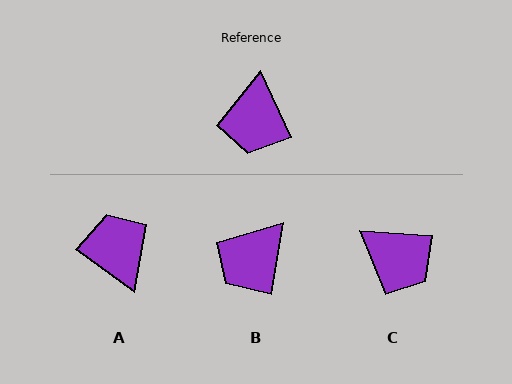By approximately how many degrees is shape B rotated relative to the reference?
Approximately 34 degrees clockwise.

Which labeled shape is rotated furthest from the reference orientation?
A, about 151 degrees away.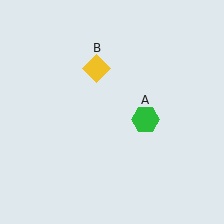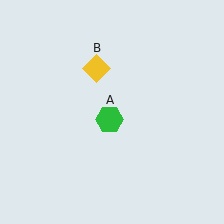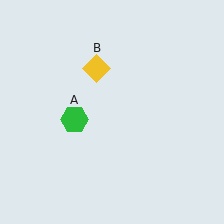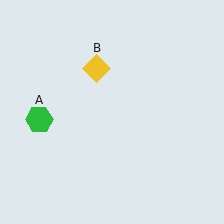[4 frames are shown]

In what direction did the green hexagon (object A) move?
The green hexagon (object A) moved left.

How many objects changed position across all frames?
1 object changed position: green hexagon (object A).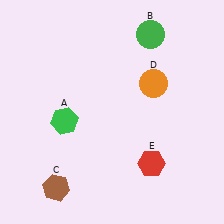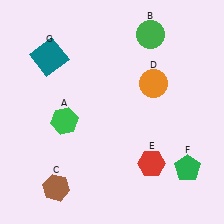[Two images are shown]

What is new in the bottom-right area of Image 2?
A green pentagon (F) was added in the bottom-right area of Image 2.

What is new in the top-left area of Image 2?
A teal square (G) was added in the top-left area of Image 2.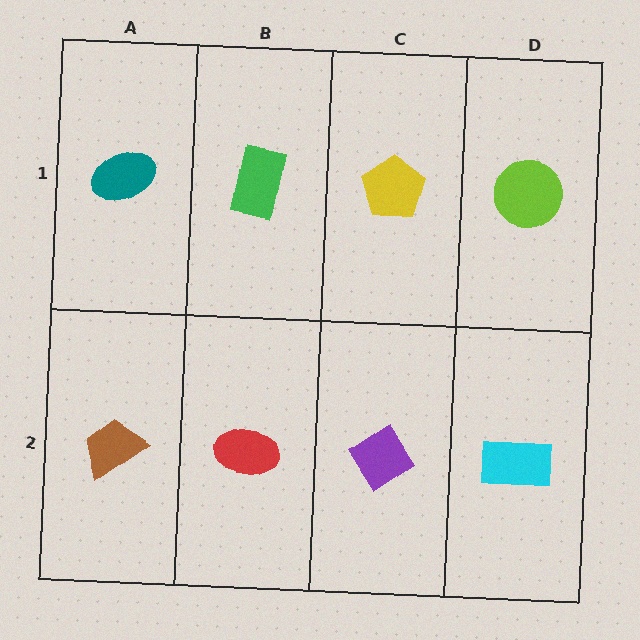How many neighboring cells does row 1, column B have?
3.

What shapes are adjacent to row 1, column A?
A brown trapezoid (row 2, column A), a green rectangle (row 1, column B).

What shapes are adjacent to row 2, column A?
A teal ellipse (row 1, column A), a red ellipse (row 2, column B).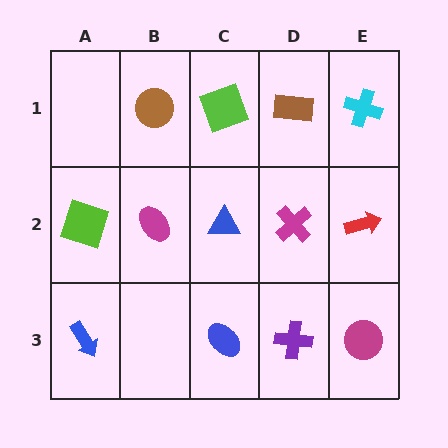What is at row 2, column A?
A lime square.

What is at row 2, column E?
A red arrow.